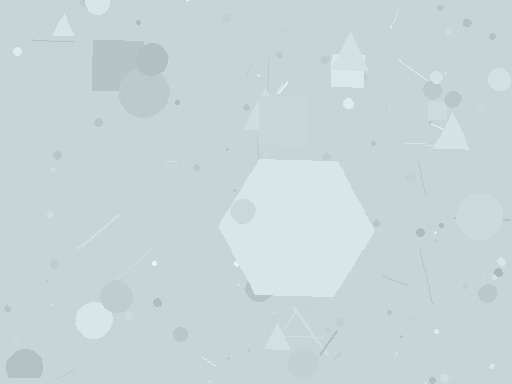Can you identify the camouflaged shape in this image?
The camouflaged shape is a hexagon.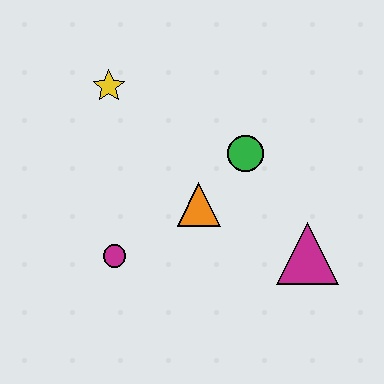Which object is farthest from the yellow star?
The magenta triangle is farthest from the yellow star.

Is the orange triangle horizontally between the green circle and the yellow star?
Yes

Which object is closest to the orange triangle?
The green circle is closest to the orange triangle.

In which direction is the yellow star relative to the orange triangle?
The yellow star is above the orange triangle.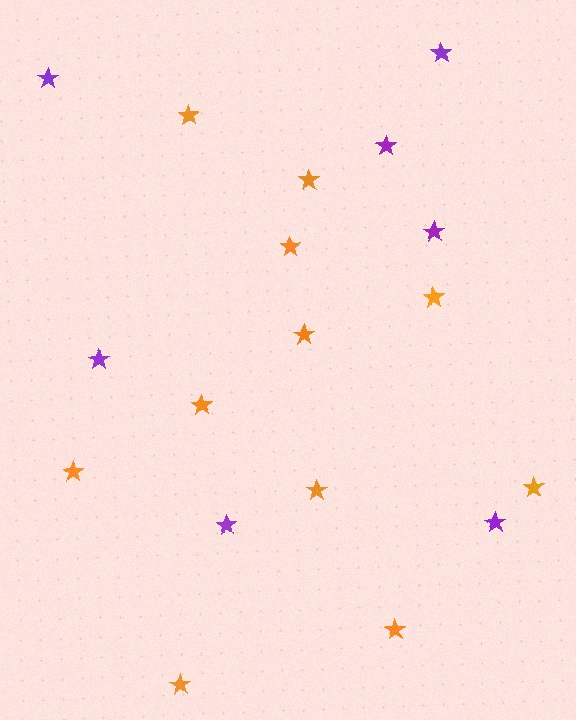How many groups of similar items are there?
There are 2 groups: one group of purple stars (7) and one group of orange stars (11).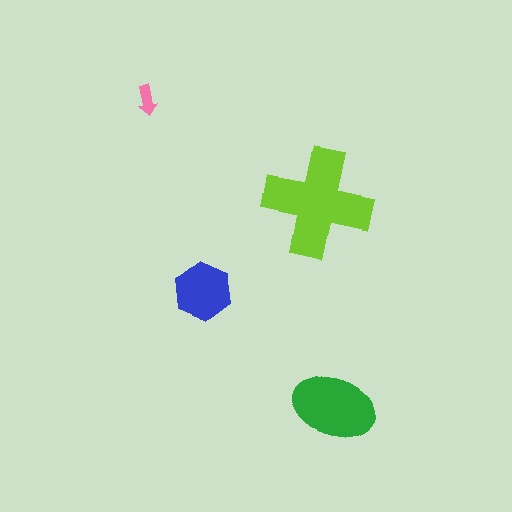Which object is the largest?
The lime cross.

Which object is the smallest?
The pink arrow.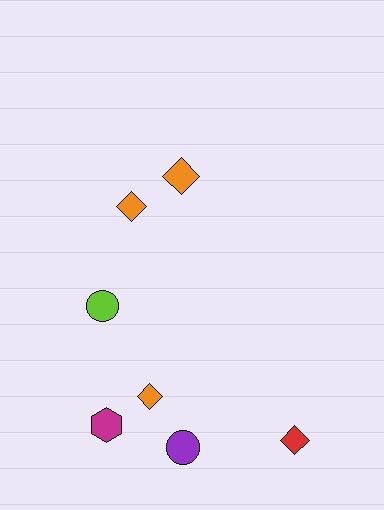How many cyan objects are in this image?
There are no cyan objects.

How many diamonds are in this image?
There are 4 diamonds.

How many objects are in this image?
There are 7 objects.